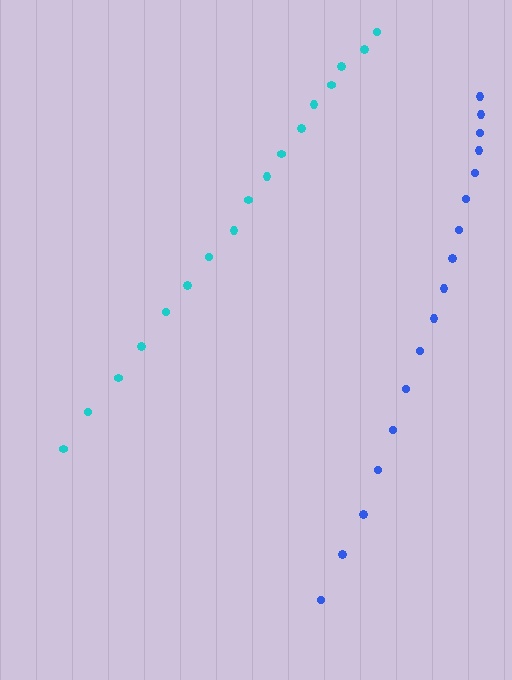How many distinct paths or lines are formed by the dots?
There are 2 distinct paths.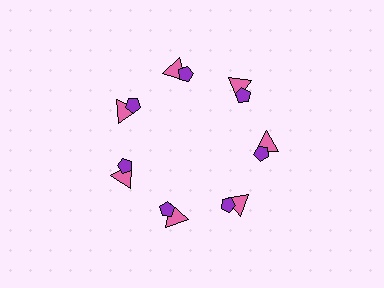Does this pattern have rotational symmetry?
Yes, this pattern has 7-fold rotational symmetry. It looks the same after rotating 51 degrees around the center.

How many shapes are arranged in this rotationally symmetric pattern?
There are 14 shapes, arranged in 7 groups of 2.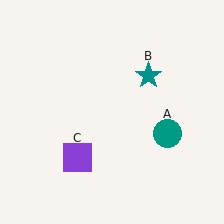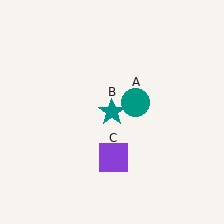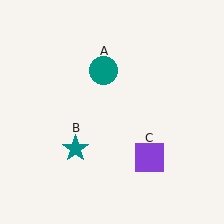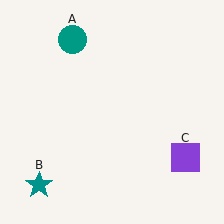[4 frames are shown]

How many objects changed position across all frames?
3 objects changed position: teal circle (object A), teal star (object B), purple square (object C).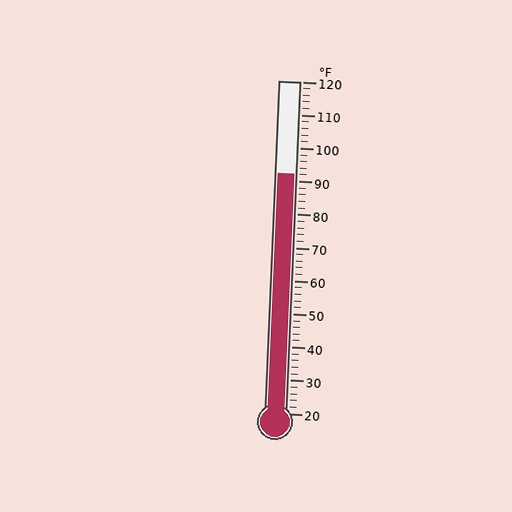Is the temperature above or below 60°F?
The temperature is above 60°F.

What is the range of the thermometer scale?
The thermometer scale ranges from 20°F to 120°F.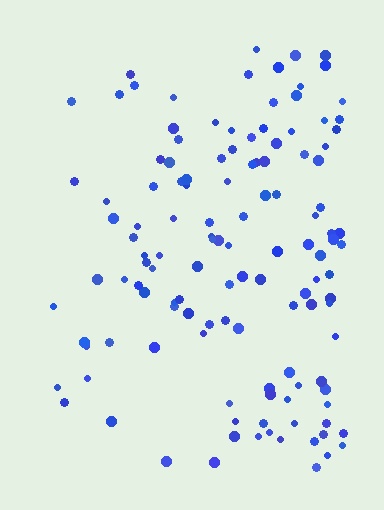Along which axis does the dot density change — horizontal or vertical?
Horizontal.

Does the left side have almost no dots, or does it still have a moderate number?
Still a moderate number, just noticeably fewer than the right.